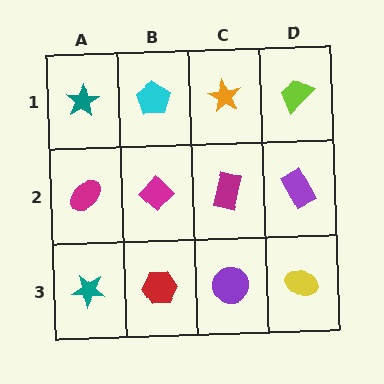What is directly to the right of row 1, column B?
An orange star.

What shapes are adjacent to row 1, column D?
A purple rectangle (row 2, column D), an orange star (row 1, column C).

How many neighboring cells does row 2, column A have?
3.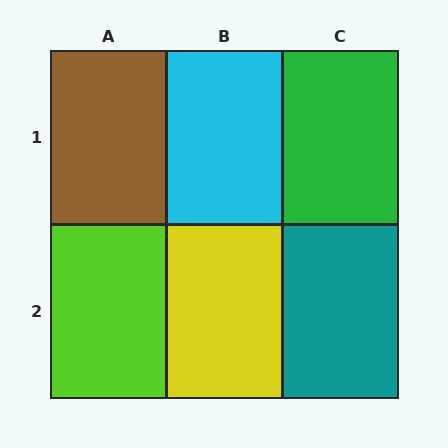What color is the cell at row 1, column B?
Cyan.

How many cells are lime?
1 cell is lime.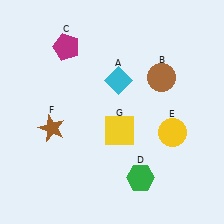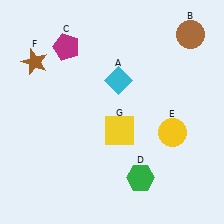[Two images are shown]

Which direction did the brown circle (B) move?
The brown circle (B) moved up.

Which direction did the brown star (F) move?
The brown star (F) moved up.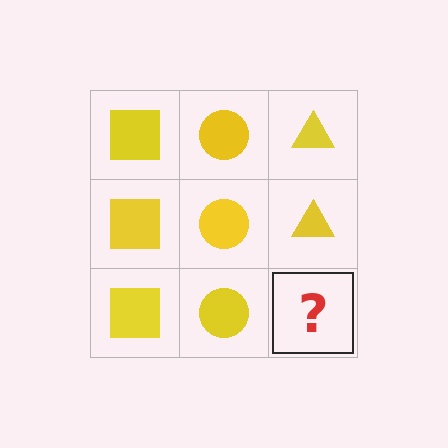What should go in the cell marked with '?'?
The missing cell should contain a yellow triangle.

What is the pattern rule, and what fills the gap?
The rule is that each column has a consistent shape. The gap should be filled with a yellow triangle.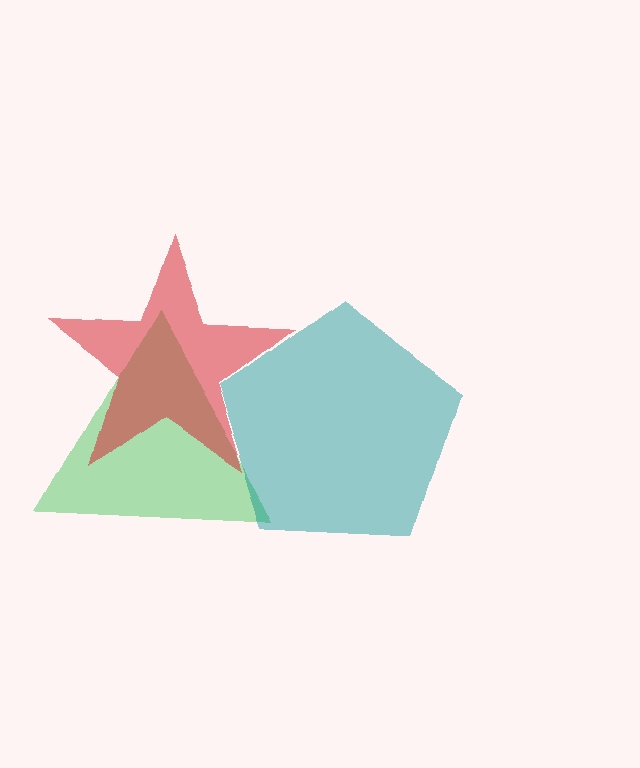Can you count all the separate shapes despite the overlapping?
Yes, there are 3 separate shapes.